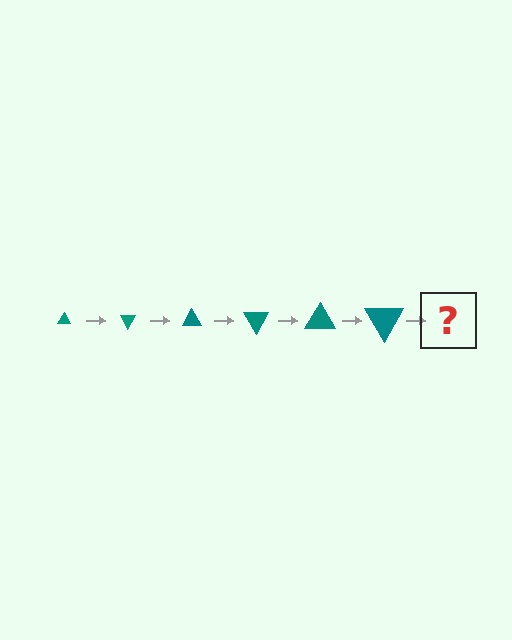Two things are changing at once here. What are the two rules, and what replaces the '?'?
The two rules are that the triangle grows larger each step and it rotates 60 degrees each step. The '?' should be a triangle, larger than the previous one and rotated 360 degrees from the start.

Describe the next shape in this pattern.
It should be a triangle, larger than the previous one and rotated 360 degrees from the start.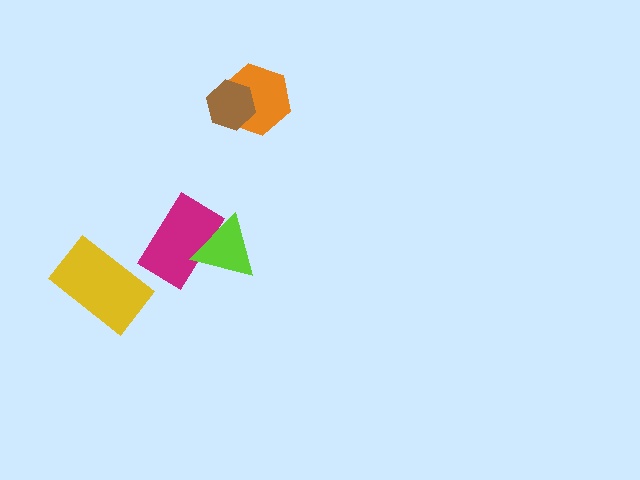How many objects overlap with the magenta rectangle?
1 object overlaps with the magenta rectangle.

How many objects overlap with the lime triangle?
1 object overlaps with the lime triangle.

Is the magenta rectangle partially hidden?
Yes, it is partially covered by another shape.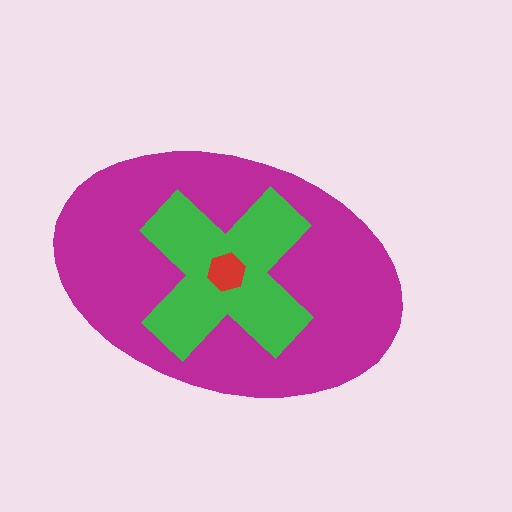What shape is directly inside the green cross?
The red hexagon.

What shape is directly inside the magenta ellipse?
The green cross.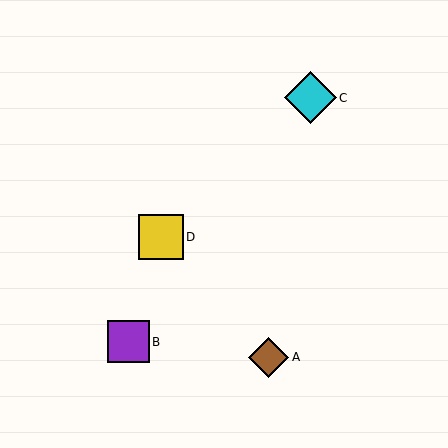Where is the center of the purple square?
The center of the purple square is at (128, 342).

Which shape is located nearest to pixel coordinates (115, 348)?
The purple square (labeled B) at (128, 342) is nearest to that location.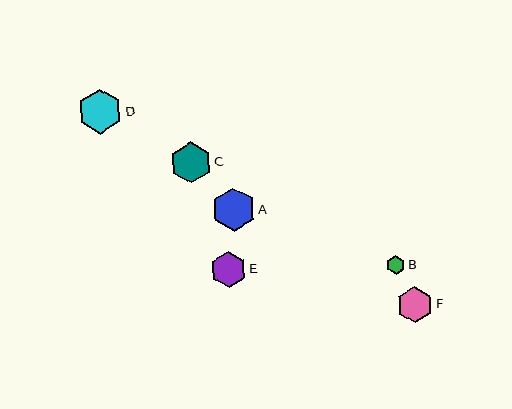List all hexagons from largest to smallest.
From largest to smallest: D, A, C, E, F, B.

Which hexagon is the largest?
Hexagon D is the largest with a size of approximately 45 pixels.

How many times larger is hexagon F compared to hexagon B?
Hexagon F is approximately 1.9 times the size of hexagon B.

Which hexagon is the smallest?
Hexagon B is the smallest with a size of approximately 19 pixels.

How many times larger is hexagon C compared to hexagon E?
Hexagon C is approximately 1.1 times the size of hexagon E.